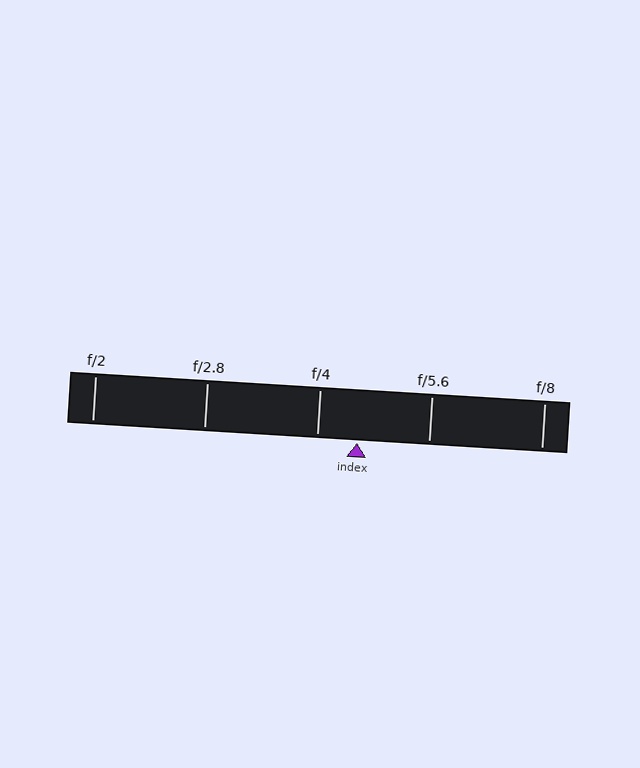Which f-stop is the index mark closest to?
The index mark is closest to f/4.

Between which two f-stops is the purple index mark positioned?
The index mark is between f/4 and f/5.6.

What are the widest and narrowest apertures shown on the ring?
The widest aperture shown is f/2 and the narrowest is f/8.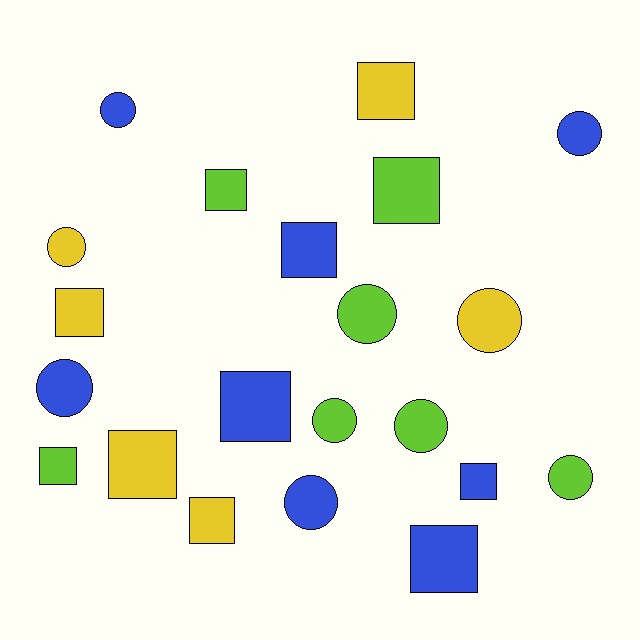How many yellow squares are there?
There are 4 yellow squares.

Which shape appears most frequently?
Square, with 11 objects.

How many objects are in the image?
There are 21 objects.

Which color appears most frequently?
Blue, with 8 objects.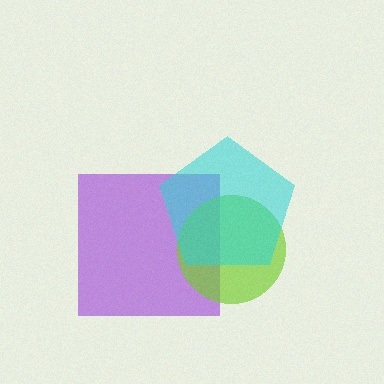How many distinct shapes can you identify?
There are 3 distinct shapes: a purple square, a lime circle, a cyan pentagon.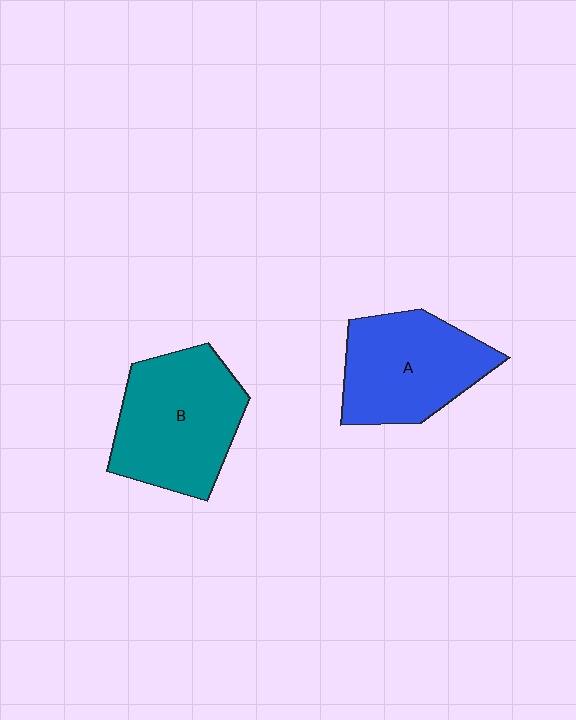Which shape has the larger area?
Shape B (teal).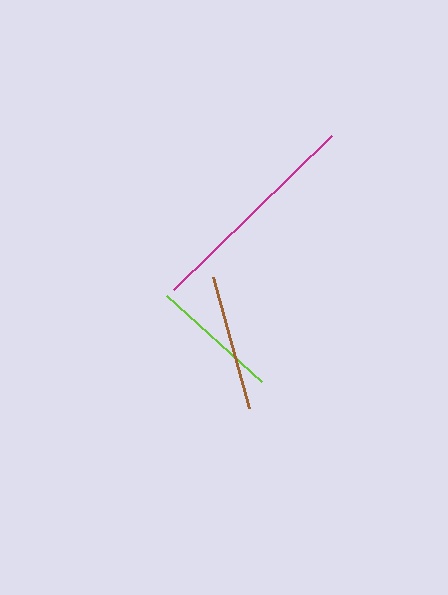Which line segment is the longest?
The magenta line is the longest at approximately 220 pixels.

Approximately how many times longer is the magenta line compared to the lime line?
The magenta line is approximately 1.7 times the length of the lime line.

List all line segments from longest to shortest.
From longest to shortest: magenta, brown, lime.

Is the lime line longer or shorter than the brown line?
The brown line is longer than the lime line.